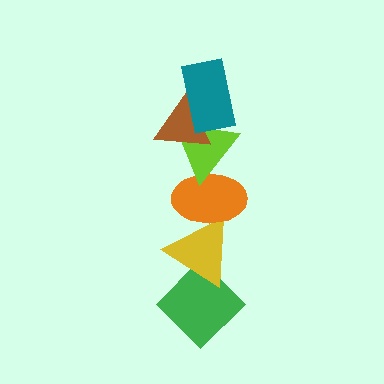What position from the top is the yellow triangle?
The yellow triangle is 5th from the top.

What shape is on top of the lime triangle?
The brown triangle is on top of the lime triangle.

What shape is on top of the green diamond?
The yellow triangle is on top of the green diamond.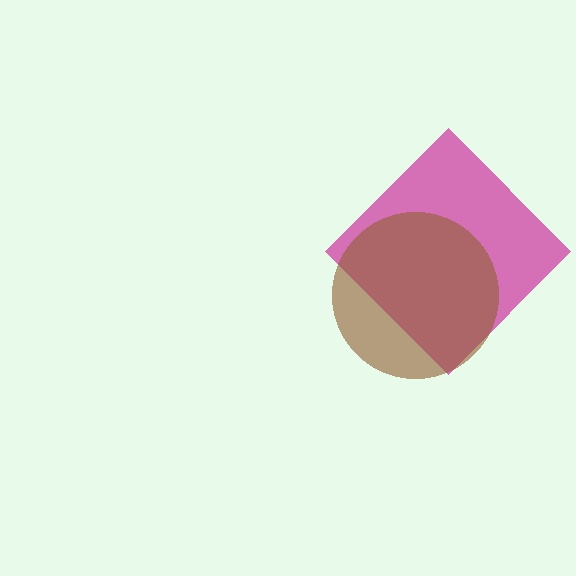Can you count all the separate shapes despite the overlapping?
Yes, there are 2 separate shapes.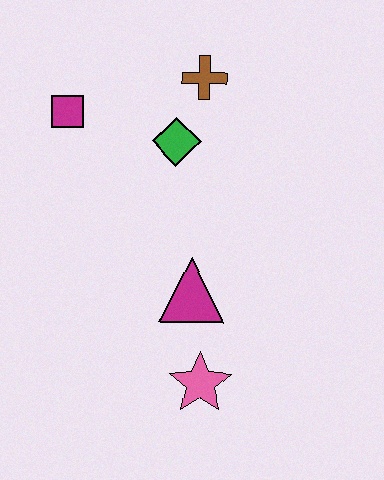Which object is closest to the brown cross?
The green diamond is closest to the brown cross.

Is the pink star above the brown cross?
No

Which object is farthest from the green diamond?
The pink star is farthest from the green diamond.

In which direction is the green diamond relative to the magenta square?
The green diamond is to the right of the magenta square.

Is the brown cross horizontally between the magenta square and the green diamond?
No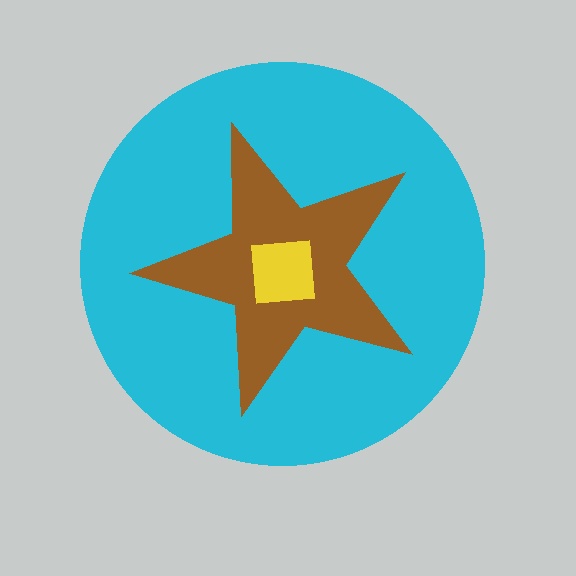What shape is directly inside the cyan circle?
The brown star.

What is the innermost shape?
The yellow square.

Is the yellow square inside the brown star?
Yes.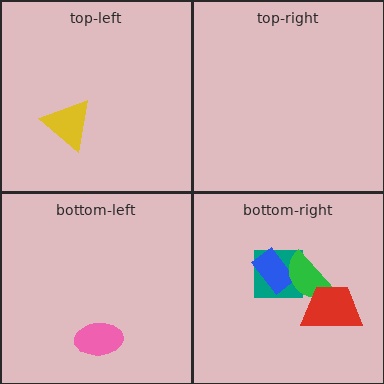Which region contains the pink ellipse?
The bottom-left region.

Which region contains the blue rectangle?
The bottom-right region.